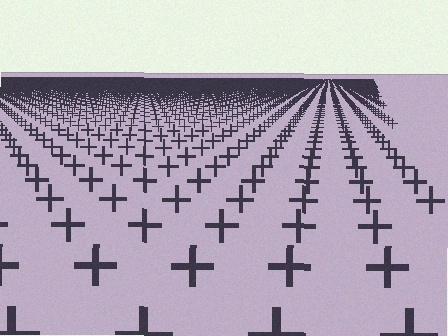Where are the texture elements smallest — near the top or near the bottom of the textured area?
Near the top.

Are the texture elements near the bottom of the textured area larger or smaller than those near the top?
Larger. Near the bottom, elements are closer to the viewer and appear at a bigger on-screen size.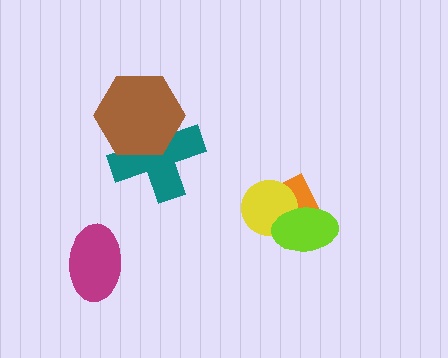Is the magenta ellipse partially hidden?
No, no other shape covers it.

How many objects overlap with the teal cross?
1 object overlaps with the teal cross.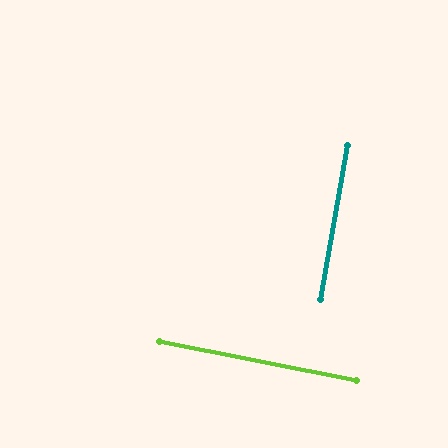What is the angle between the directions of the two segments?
Approximately 89 degrees.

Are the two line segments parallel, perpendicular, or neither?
Perpendicular — they meet at approximately 89°.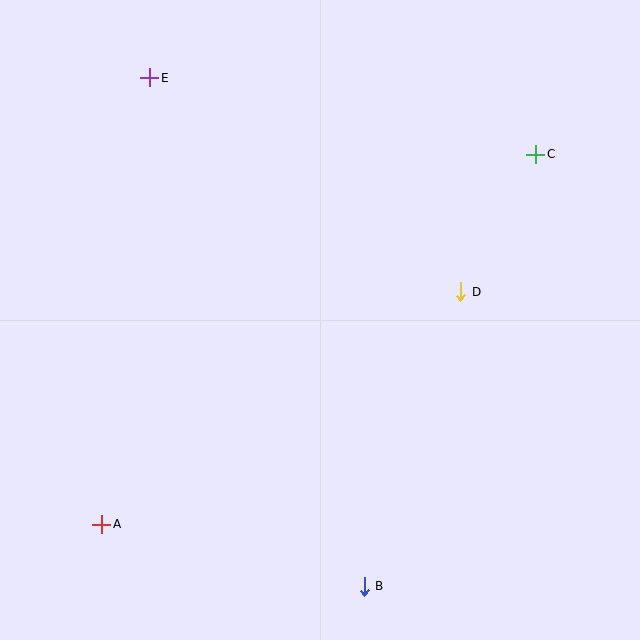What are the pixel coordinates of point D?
Point D is at (461, 292).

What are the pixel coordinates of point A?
Point A is at (102, 524).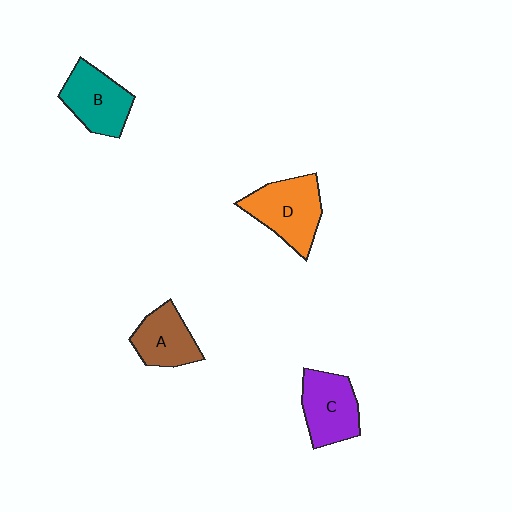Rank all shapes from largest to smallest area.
From largest to smallest: D (orange), B (teal), C (purple), A (brown).